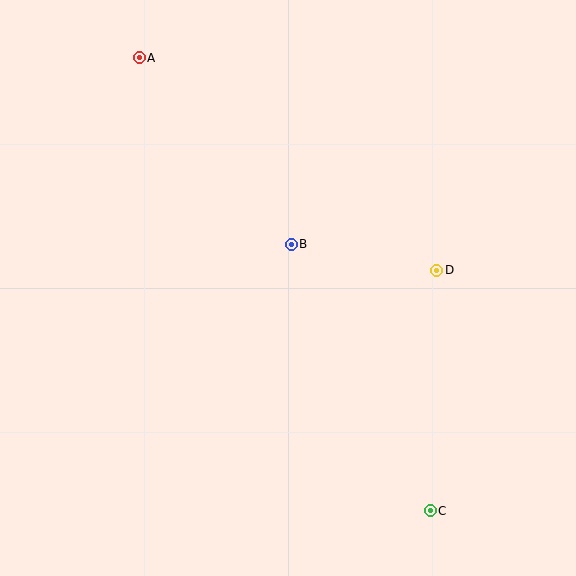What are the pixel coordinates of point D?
Point D is at (437, 270).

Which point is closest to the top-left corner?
Point A is closest to the top-left corner.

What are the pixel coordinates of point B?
Point B is at (291, 244).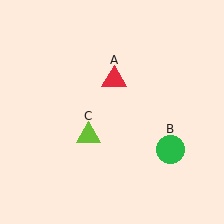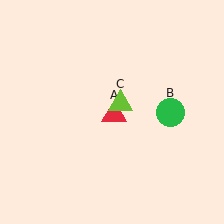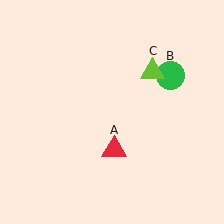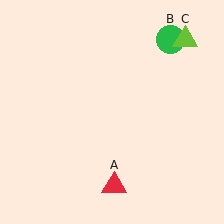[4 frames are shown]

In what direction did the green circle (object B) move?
The green circle (object B) moved up.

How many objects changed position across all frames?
3 objects changed position: red triangle (object A), green circle (object B), lime triangle (object C).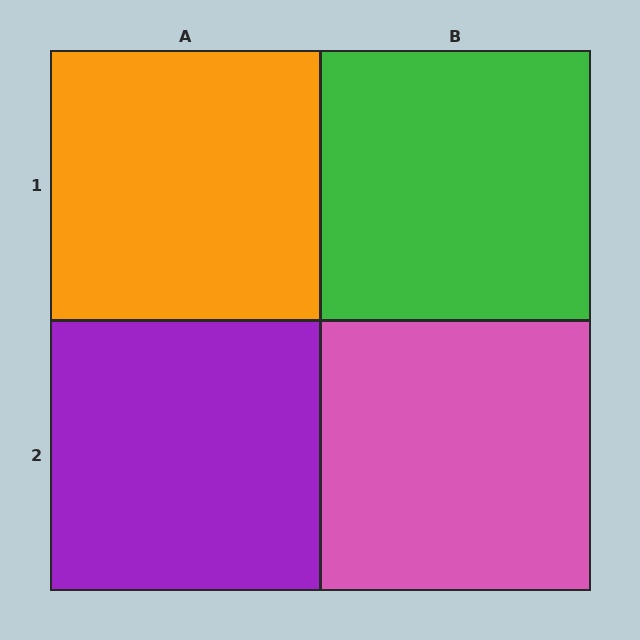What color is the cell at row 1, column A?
Orange.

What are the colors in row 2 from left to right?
Purple, pink.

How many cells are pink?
1 cell is pink.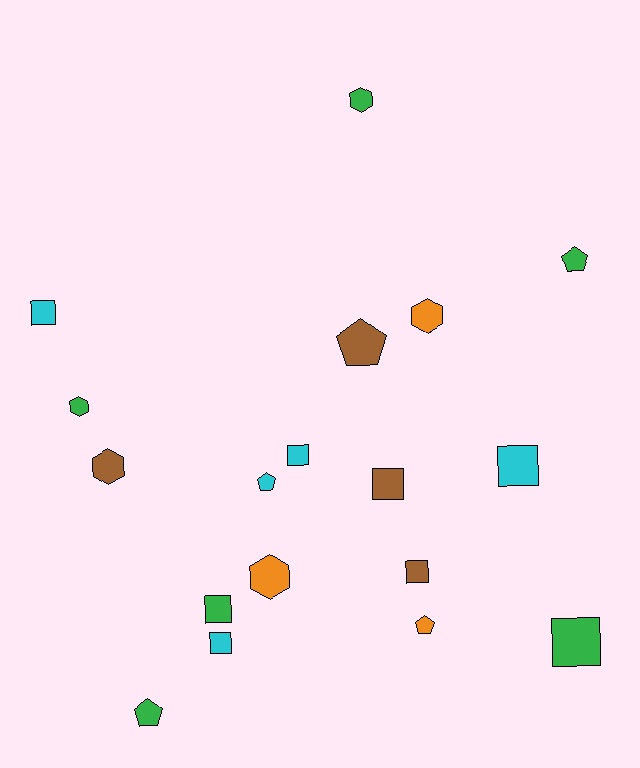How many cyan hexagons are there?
There are no cyan hexagons.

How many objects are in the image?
There are 18 objects.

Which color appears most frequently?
Green, with 6 objects.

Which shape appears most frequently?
Square, with 8 objects.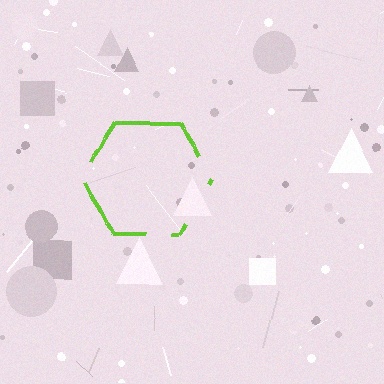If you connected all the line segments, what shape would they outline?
They would outline a hexagon.